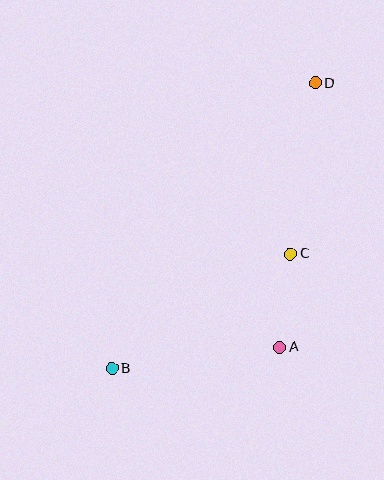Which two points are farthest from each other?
Points B and D are farthest from each other.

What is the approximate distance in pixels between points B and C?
The distance between B and C is approximately 212 pixels.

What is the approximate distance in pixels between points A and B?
The distance between A and B is approximately 169 pixels.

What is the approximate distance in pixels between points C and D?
The distance between C and D is approximately 173 pixels.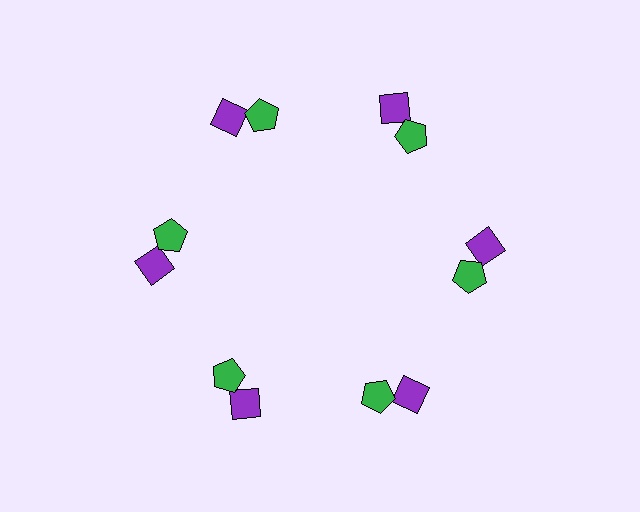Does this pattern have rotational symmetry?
Yes, this pattern has 6-fold rotational symmetry. It looks the same after rotating 60 degrees around the center.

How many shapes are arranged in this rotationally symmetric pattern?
There are 12 shapes, arranged in 6 groups of 2.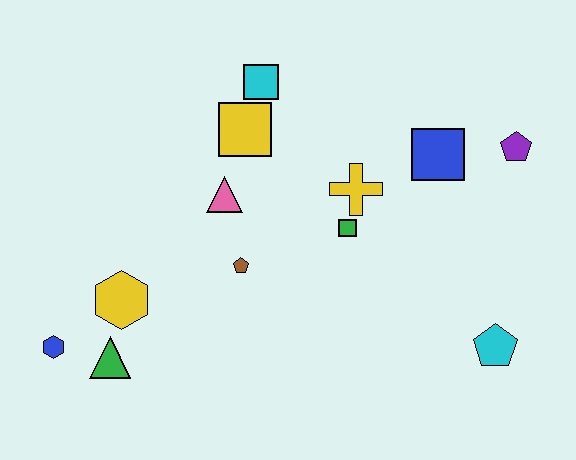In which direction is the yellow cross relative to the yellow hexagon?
The yellow cross is to the right of the yellow hexagon.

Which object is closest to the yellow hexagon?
The green triangle is closest to the yellow hexagon.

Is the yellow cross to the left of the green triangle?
No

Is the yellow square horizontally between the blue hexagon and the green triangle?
No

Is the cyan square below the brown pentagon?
No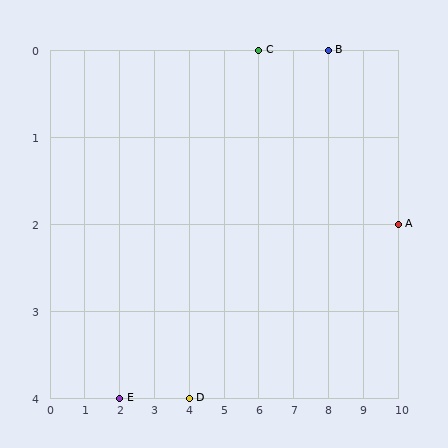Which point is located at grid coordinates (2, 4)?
Point E is at (2, 4).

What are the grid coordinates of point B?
Point B is at grid coordinates (8, 0).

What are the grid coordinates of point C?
Point C is at grid coordinates (6, 0).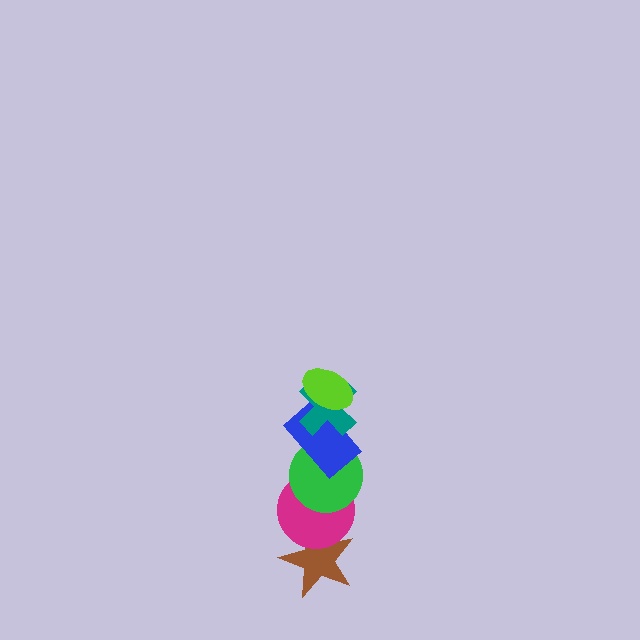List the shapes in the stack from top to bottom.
From top to bottom: the lime ellipse, the teal cross, the blue rectangle, the green circle, the magenta circle, the brown star.